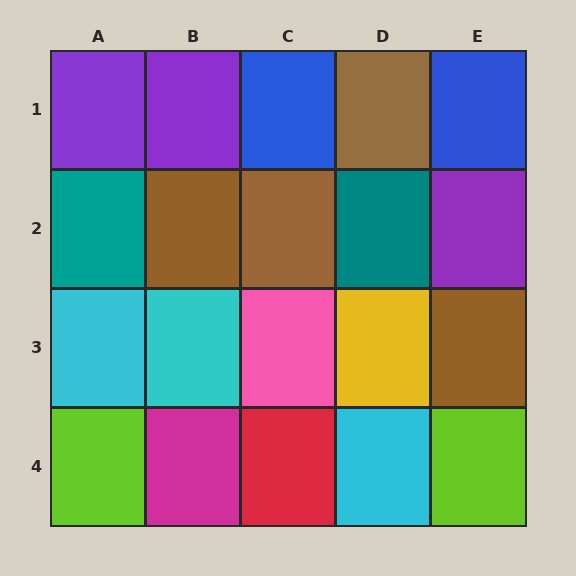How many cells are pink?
1 cell is pink.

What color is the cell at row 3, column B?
Cyan.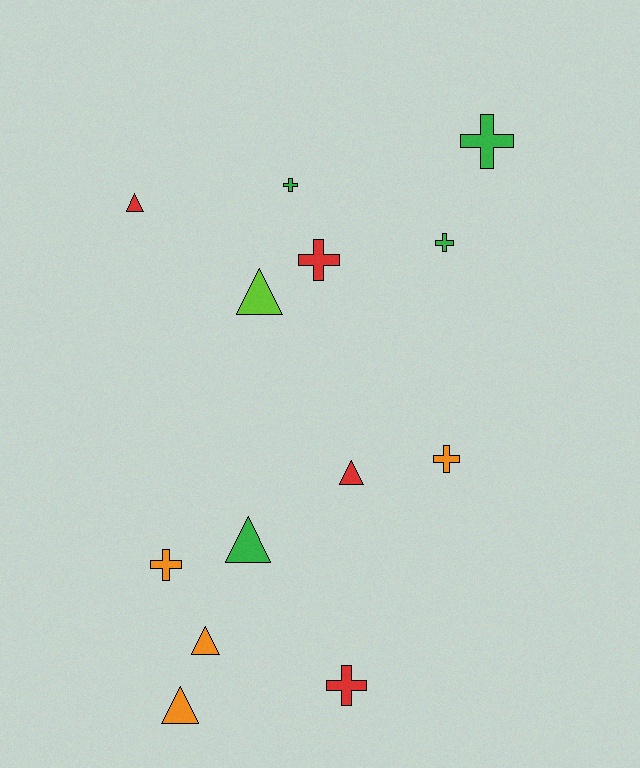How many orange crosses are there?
There are 2 orange crosses.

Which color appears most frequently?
Red, with 4 objects.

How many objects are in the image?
There are 13 objects.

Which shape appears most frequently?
Cross, with 7 objects.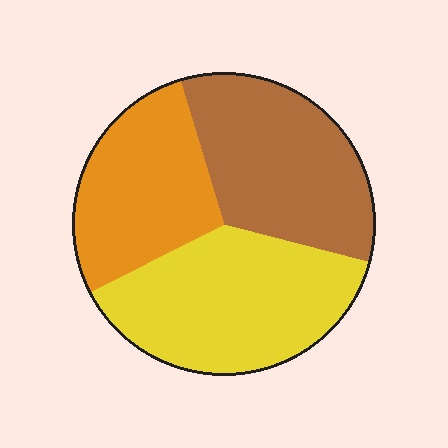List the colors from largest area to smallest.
From largest to smallest: yellow, brown, orange.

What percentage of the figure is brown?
Brown covers around 35% of the figure.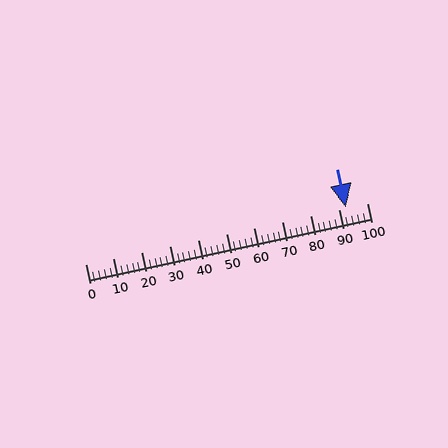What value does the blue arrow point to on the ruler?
The blue arrow points to approximately 93.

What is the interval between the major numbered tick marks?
The major tick marks are spaced 10 units apart.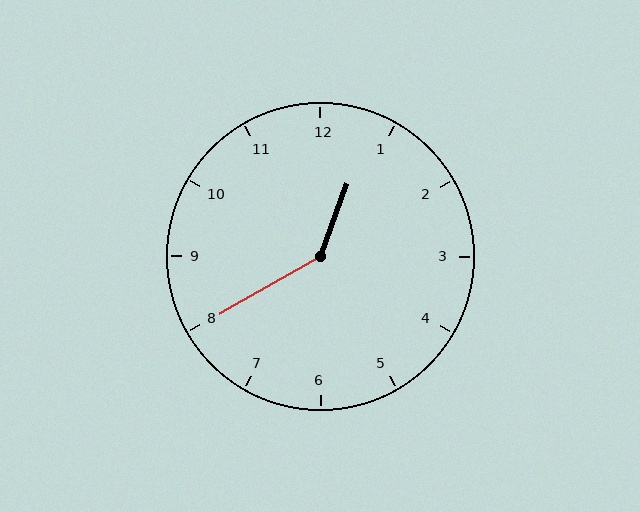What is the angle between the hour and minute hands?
Approximately 140 degrees.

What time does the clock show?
12:40.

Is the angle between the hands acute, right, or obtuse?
It is obtuse.